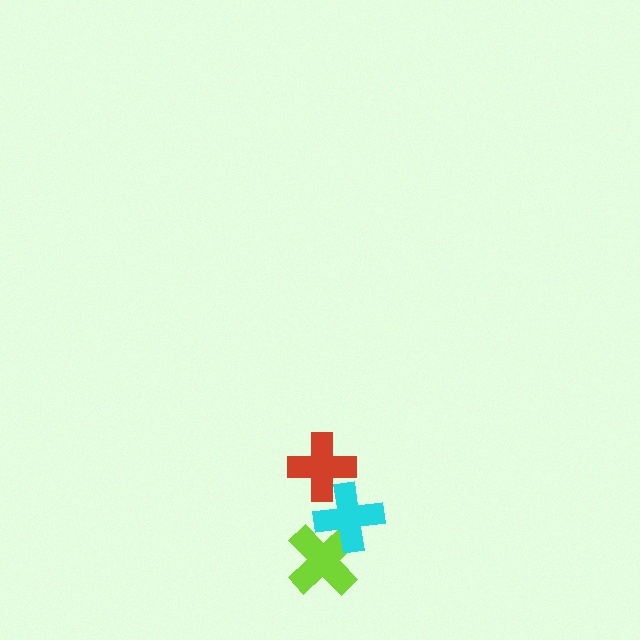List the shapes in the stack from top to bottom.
From top to bottom: the red cross, the cyan cross, the lime cross.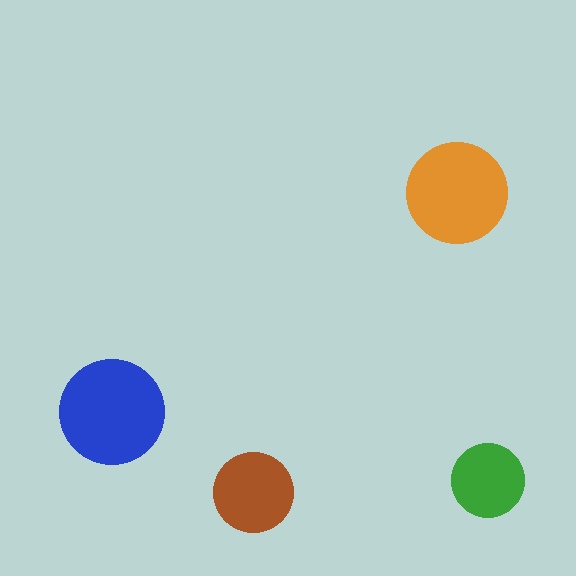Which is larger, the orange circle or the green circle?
The orange one.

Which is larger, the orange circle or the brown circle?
The orange one.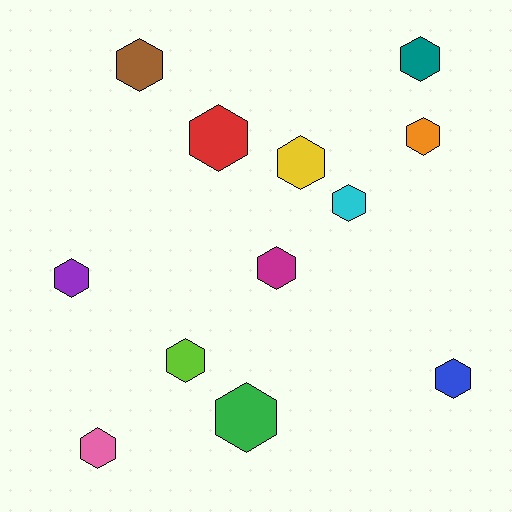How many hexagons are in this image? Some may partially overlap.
There are 12 hexagons.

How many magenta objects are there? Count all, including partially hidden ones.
There is 1 magenta object.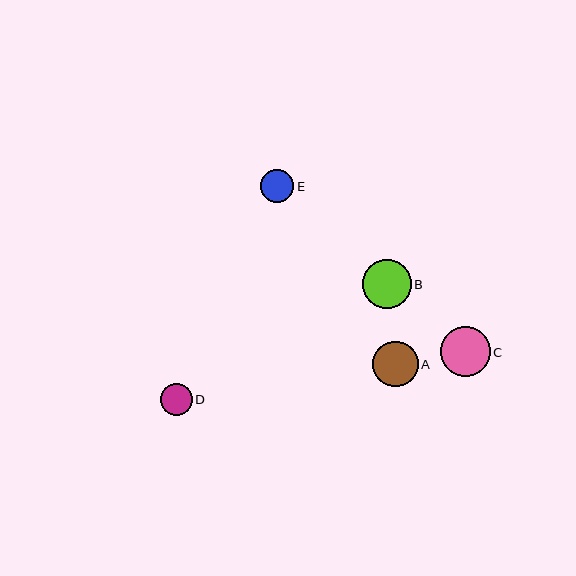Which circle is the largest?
Circle C is the largest with a size of approximately 50 pixels.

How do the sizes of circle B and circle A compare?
Circle B and circle A are approximately the same size.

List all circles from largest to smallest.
From largest to smallest: C, B, A, E, D.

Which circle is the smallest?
Circle D is the smallest with a size of approximately 32 pixels.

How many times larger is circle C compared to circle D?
Circle C is approximately 1.6 times the size of circle D.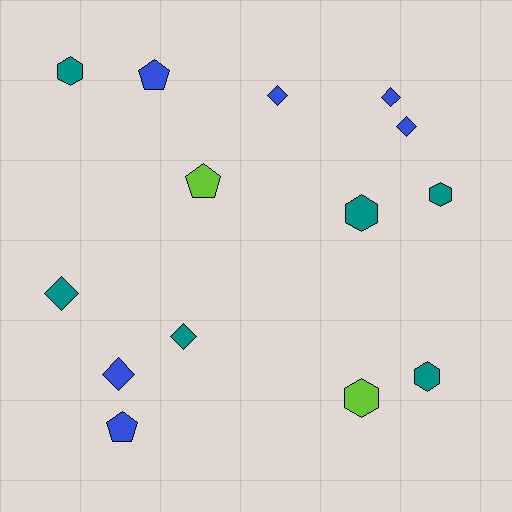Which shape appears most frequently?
Diamond, with 6 objects.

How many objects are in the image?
There are 14 objects.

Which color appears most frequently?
Teal, with 6 objects.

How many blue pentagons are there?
There are 2 blue pentagons.